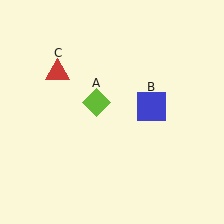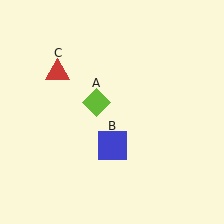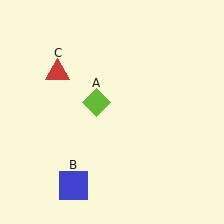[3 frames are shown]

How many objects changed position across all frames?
1 object changed position: blue square (object B).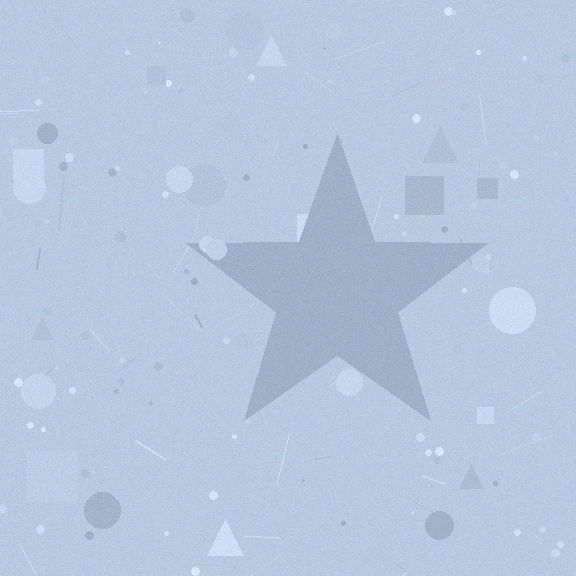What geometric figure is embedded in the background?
A star is embedded in the background.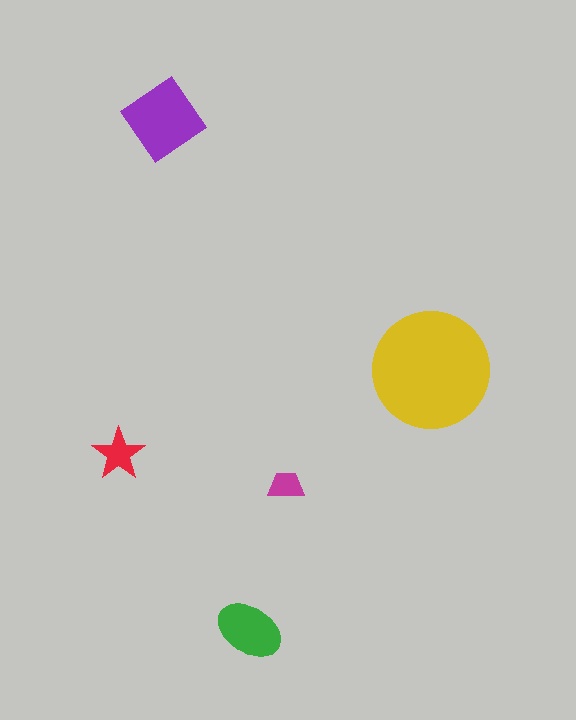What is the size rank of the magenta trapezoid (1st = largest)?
5th.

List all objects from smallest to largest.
The magenta trapezoid, the red star, the green ellipse, the purple diamond, the yellow circle.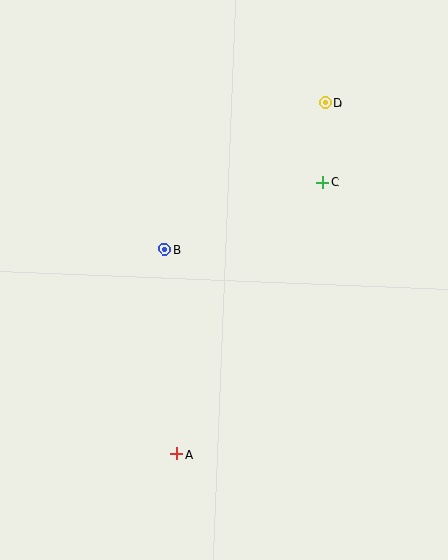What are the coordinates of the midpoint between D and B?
The midpoint between D and B is at (245, 176).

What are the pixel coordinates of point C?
Point C is at (323, 182).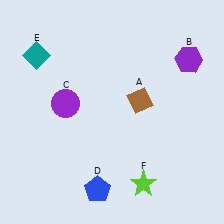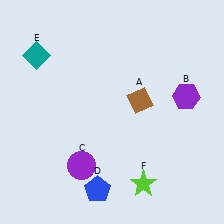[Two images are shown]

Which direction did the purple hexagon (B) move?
The purple hexagon (B) moved down.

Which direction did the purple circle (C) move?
The purple circle (C) moved down.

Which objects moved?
The objects that moved are: the purple hexagon (B), the purple circle (C).